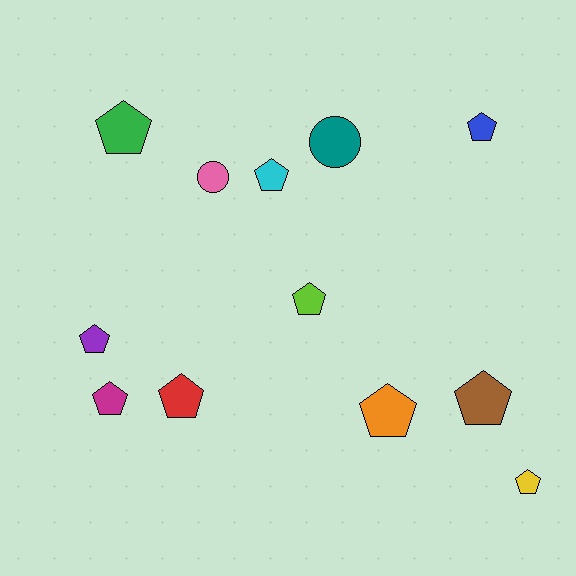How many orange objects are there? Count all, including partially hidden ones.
There is 1 orange object.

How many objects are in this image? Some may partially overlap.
There are 12 objects.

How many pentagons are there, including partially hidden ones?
There are 10 pentagons.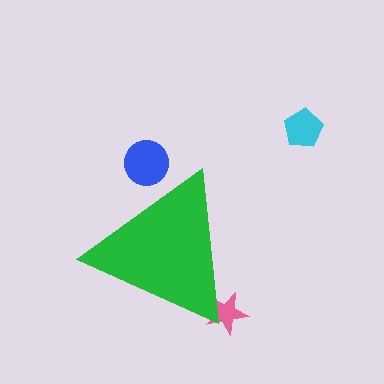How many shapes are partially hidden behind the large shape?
2 shapes are partially hidden.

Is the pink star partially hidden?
Yes, the pink star is partially hidden behind the green triangle.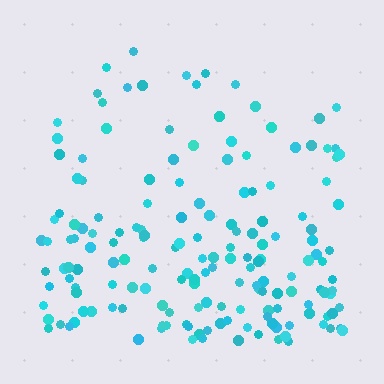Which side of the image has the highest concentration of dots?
The bottom.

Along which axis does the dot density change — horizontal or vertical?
Vertical.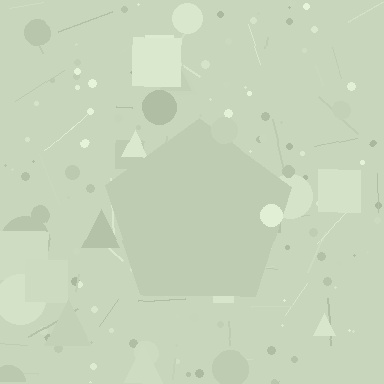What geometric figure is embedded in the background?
A pentagon is embedded in the background.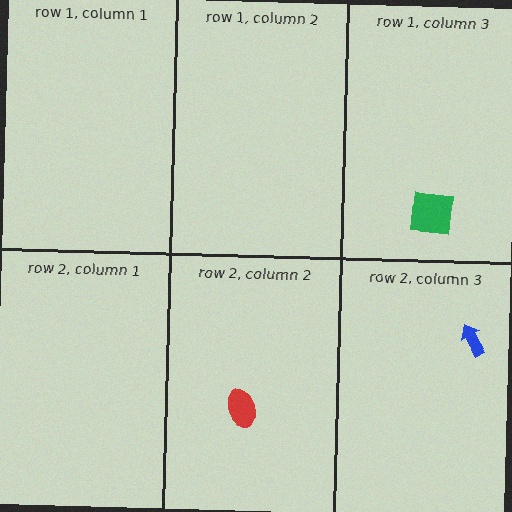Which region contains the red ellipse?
The row 2, column 2 region.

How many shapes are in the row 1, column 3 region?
1.